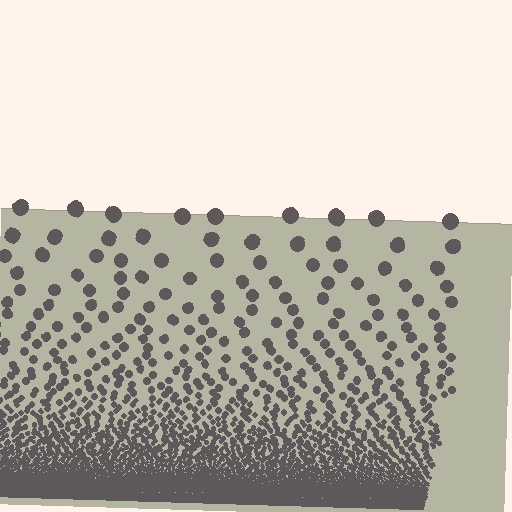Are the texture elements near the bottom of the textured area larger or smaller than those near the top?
Smaller. The gradient is inverted — elements near the bottom are smaller and denser.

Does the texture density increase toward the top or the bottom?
Density increases toward the bottom.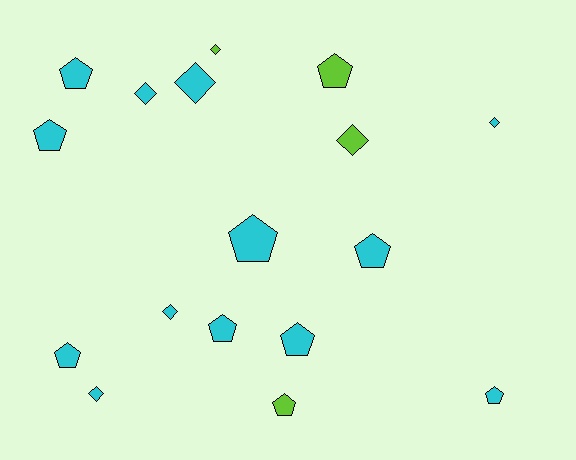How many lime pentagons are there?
There are 2 lime pentagons.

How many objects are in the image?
There are 17 objects.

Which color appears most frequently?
Cyan, with 13 objects.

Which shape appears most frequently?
Pentagon, with 10 objects.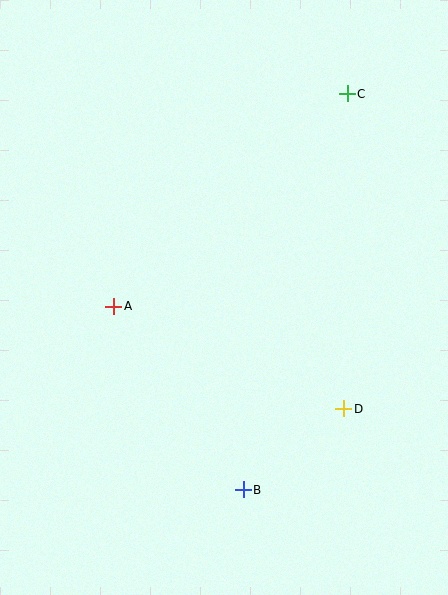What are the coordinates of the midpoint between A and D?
The midpoint between A and D is at (229, 357).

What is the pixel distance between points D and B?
The distance between D and B is 129 pixels.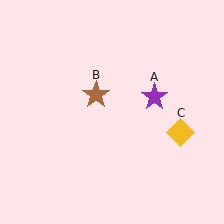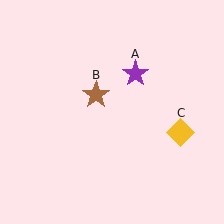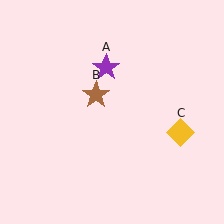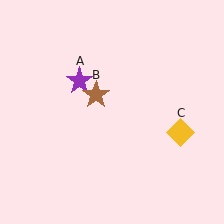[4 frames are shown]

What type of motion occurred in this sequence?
The purple star (object A) rotated counterclockwise around the center of the scene.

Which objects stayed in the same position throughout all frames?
Brown star (object B) and yellow diamond (object C) remained stationary.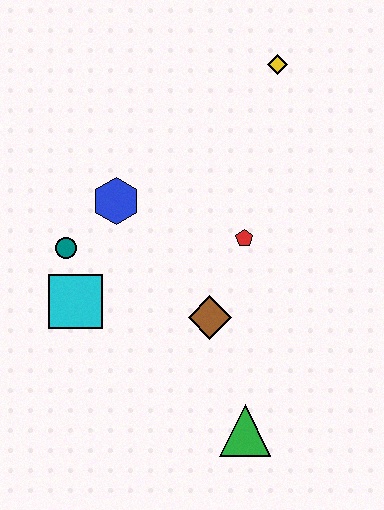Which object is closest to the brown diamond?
The red pentagon is closest to the brown diamond.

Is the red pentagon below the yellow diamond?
Yes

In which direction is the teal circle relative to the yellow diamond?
The teal circle is to the left of the yellow diamond.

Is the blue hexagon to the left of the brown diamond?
Yes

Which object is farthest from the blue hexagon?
The green triangle is farthest from the blue hexagon.